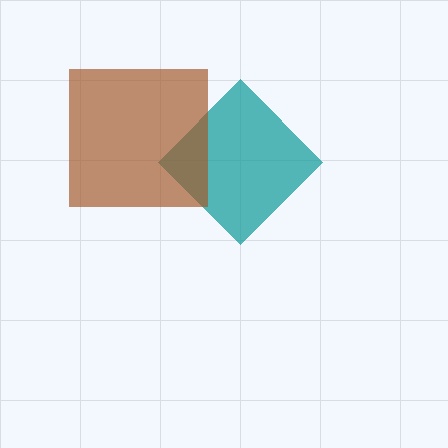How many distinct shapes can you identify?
There are 2 distinct shapes: a teal diamond, a brown square.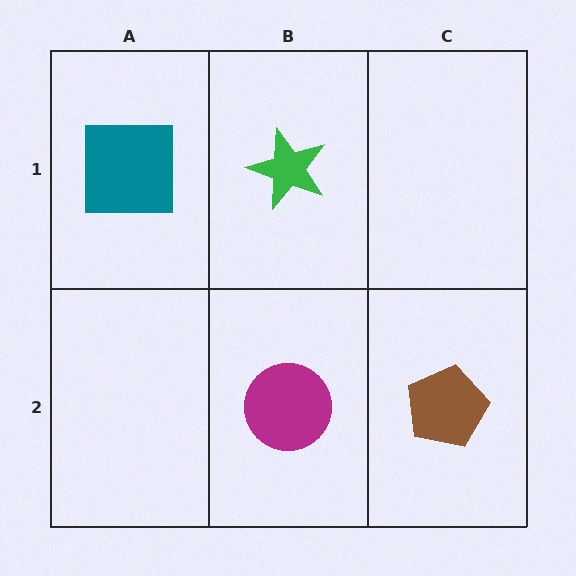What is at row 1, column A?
A teal square.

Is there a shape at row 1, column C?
No, that cell is empty.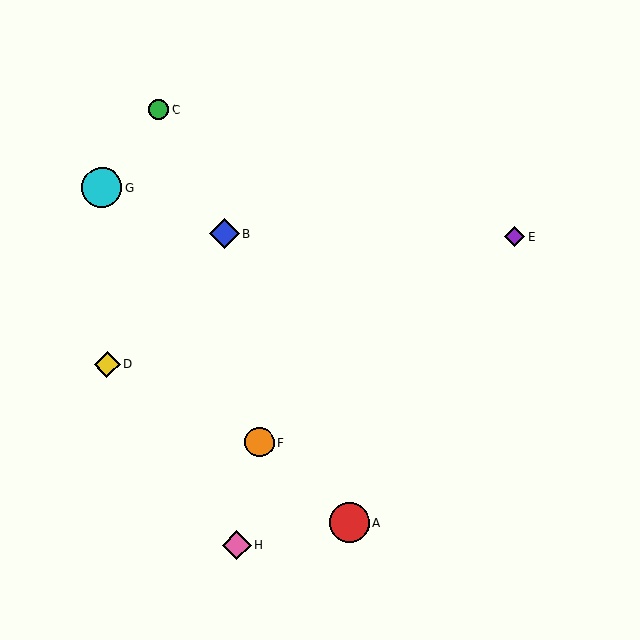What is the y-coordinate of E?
Object E is at y≈237.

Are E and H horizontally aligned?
No, E is at y≈237 and H is at y≈545.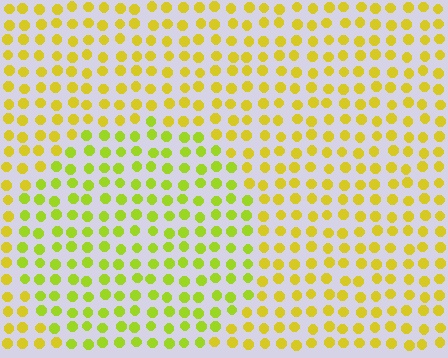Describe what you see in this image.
The image is filled with small yellow elements in a uniform arrangement. A circle-shaped region is visible where the elements are tinted to a slightly different hue, forming a subtle color boundary.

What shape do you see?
I see a circle.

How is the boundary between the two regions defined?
The boundary is defined purely by a slight shift in hue (about 25 degrees). Spacing, size, and orientation are identical on both sides.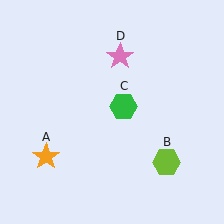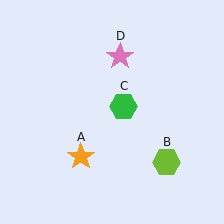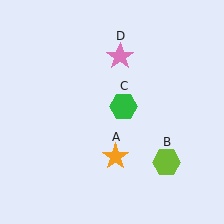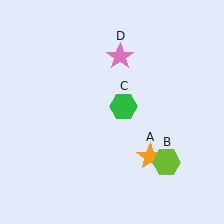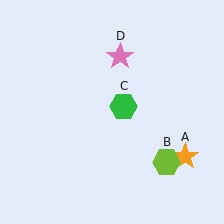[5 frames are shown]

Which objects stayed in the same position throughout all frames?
Lime hexagon (object B) and green hexagon (object C) and pink star (object D) remained stationary.